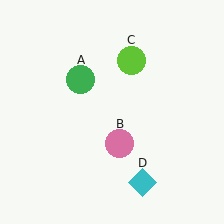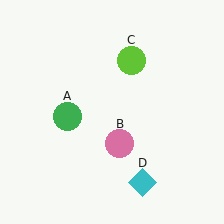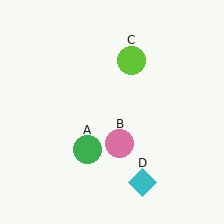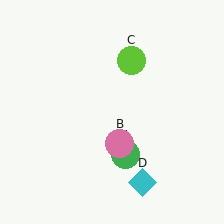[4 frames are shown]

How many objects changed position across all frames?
1 object changed position: green circle (object A).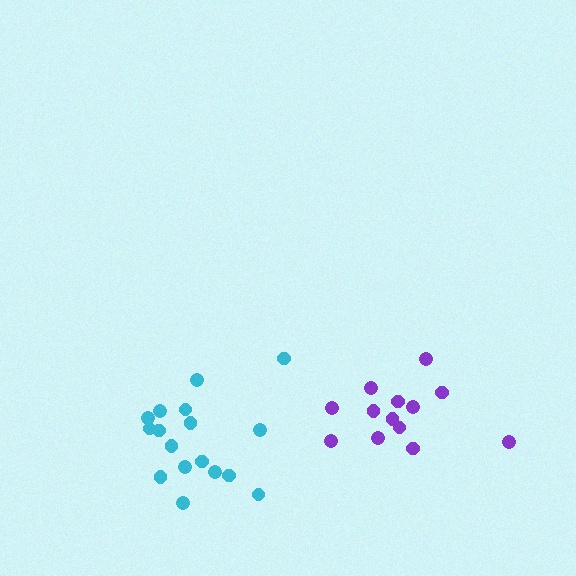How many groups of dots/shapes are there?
There are 2 groups.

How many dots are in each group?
Group 1: 17 dots, Group 2: 13 dots (30 total).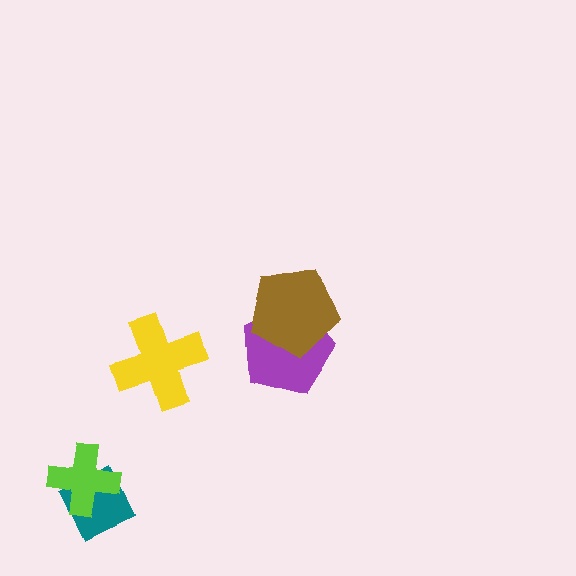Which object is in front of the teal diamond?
The lime cross is in front of the teal diamond.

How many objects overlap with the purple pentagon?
1 object overlaps with the purple pentagon.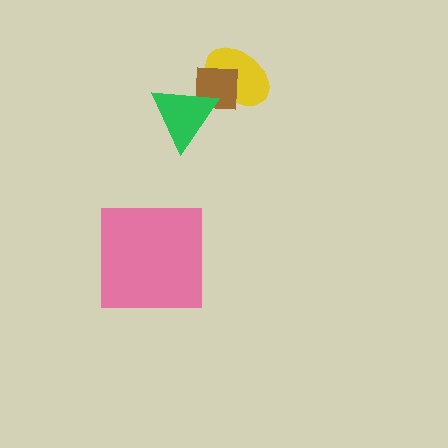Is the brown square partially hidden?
Yes, it is partially covered by another shape.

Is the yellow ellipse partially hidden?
Yes, it is partially covered by another shape.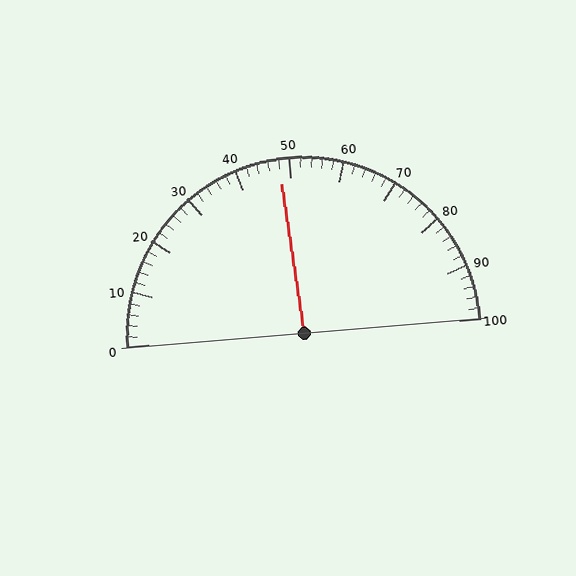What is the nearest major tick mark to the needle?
The nearest major tick mark is 50.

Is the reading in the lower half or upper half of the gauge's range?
The reading is in the lower half of the range (0 to 100).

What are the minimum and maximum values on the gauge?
The gauge ranges from 0 to 100.